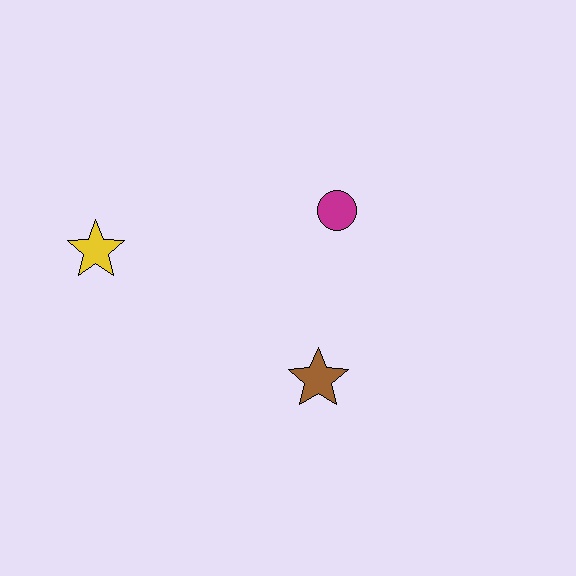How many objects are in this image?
There are 3 objects.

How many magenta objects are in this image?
There is 1 magenta object.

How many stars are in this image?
There are 2 stars.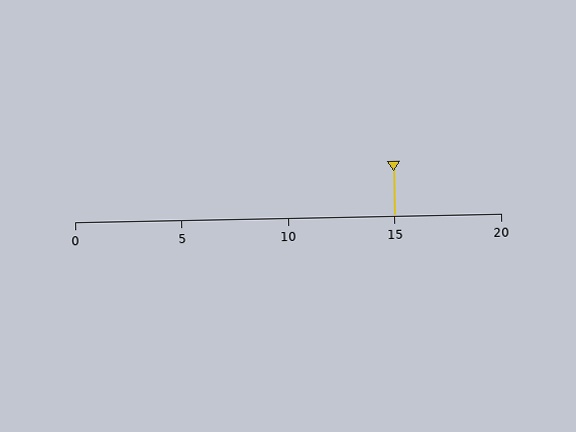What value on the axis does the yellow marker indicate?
The marker indicates approximately 15.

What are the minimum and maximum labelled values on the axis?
The axis runs from 0 to 20.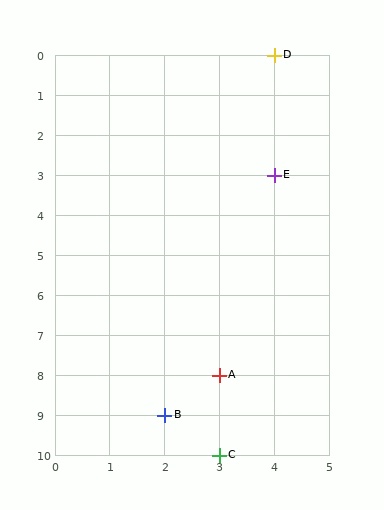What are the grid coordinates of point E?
Point E is at grid coordinates (4, 3).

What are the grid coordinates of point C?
Point C is at grid coordinates (3, 10).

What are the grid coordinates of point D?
Point D is at grid coordinates (4, 0).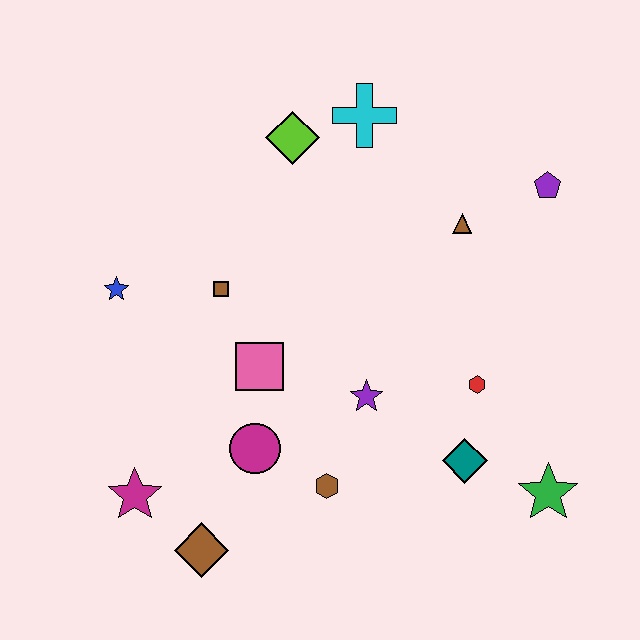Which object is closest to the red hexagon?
The teal diamond is closest to the red hexagon.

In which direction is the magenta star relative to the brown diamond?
The magenta star is to the left of the brown diamond.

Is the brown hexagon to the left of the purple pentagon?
Yes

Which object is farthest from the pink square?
The purple pentagon is farthest from the pink square.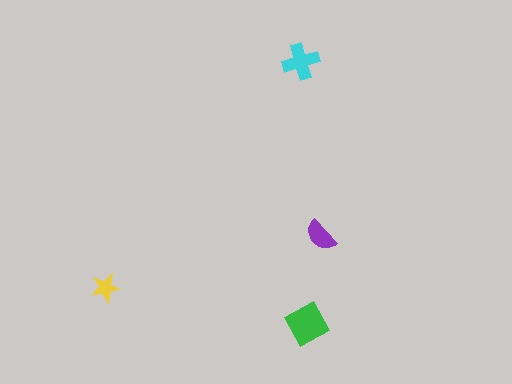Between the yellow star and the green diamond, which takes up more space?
The green diamond.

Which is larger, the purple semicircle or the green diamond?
The green diamond.